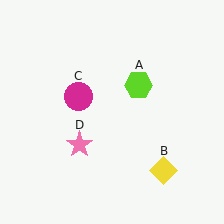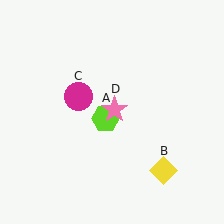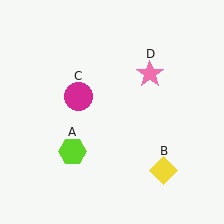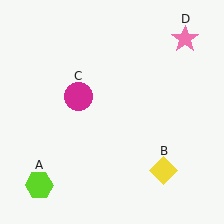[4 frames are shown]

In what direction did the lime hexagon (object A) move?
The lime hexagon (object A) moved down and to the left.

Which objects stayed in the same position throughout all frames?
Yellow diamond (object B) and magenta circle (object C) remained stationary.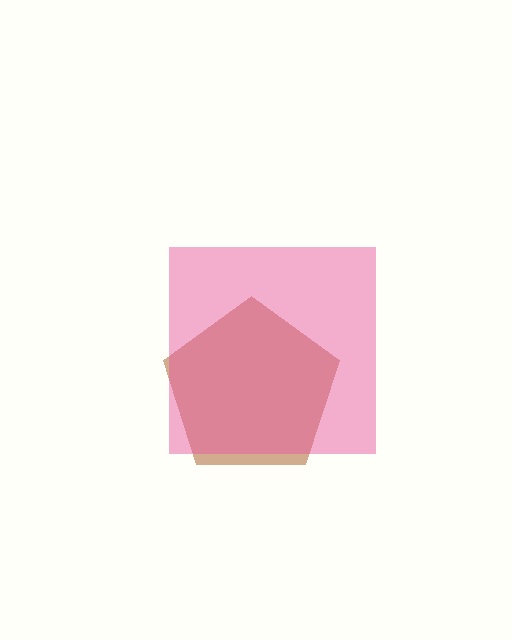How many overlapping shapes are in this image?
There are 2 overlapping shapes in the image.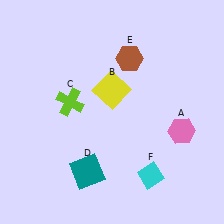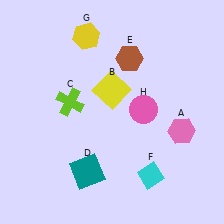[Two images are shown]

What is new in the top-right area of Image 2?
A pink circle (H) was added in the top-right area of Image 2.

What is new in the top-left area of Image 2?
A yellow hexagon (G) was added in the top-left area of Image 2.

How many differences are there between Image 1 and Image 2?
There are 2 differences between the two images.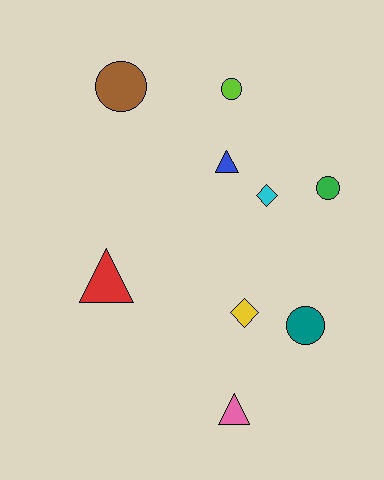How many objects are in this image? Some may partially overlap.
There are 9 objects.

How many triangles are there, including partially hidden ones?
There are 3 triangles.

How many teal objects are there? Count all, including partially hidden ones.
There is 1 teal object.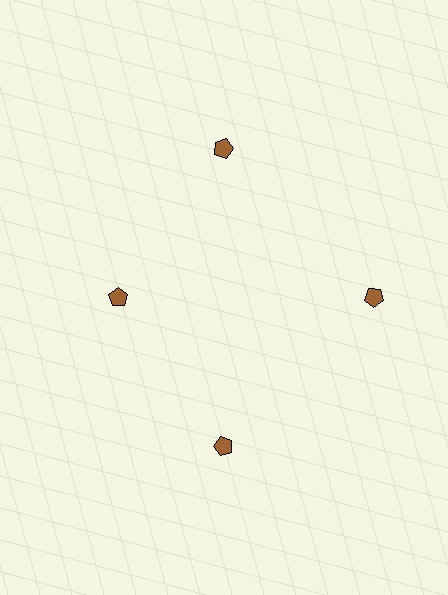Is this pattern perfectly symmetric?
No. The 4 brown pentagons are arranged in a ring, but one element near the 9 o'clock position is pulled inward toward the center, breaking the 4-fold rotational symmetry.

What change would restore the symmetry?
The symmetry would be restored by moving it outward, back onto the ring so that all 4 pentagons sit at equal angles and equal distance from the center.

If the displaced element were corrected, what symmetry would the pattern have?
It would have 4-fold rotational symmetry — the pattern would map onto itself every 90 degrees.